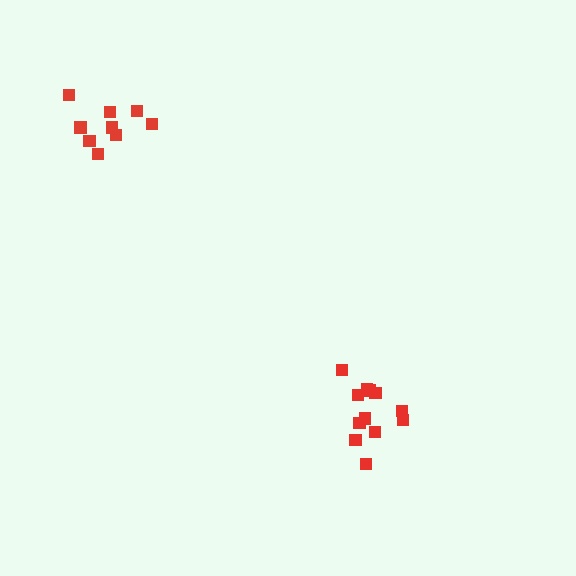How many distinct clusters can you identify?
There are 2 distinct clusters.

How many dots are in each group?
Group 1: 12 dots, Group 2: 9 dots (21 total).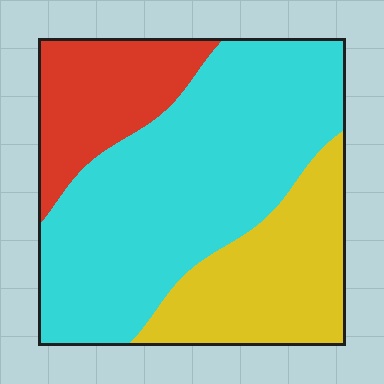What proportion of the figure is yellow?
Yellow covers 26% of the figure.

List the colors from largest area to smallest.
From largest to smallest: cyan, yellow, red.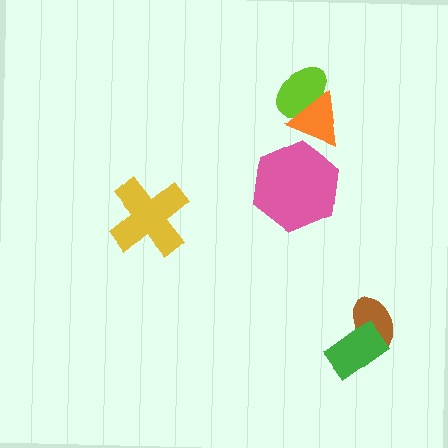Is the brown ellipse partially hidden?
Yes, it is partially covered by another shape.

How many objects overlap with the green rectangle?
1 object overlaps with the green rectangle.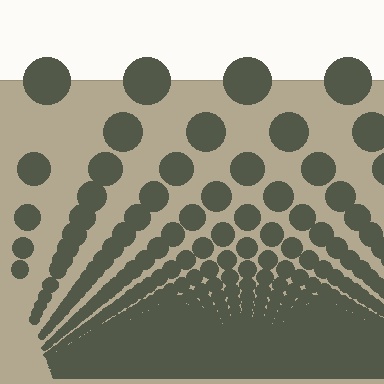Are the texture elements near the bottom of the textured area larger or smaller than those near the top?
Smaller. The gradient is inverted — elements near the bottom are smaller and denser.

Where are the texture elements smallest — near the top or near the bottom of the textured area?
Near the bottom.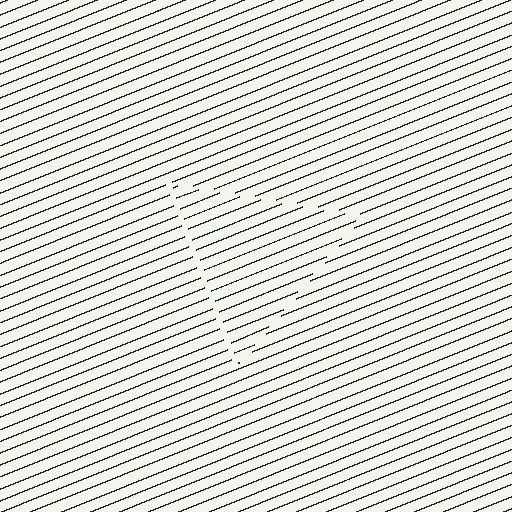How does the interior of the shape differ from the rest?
The interior of the shape contains the same grating, shifted by half a period — the contour is defined by the phase discontinuity where line-ends from the inner and outer gratings abut.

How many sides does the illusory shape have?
3 sides — the line-ends trace a triangle.